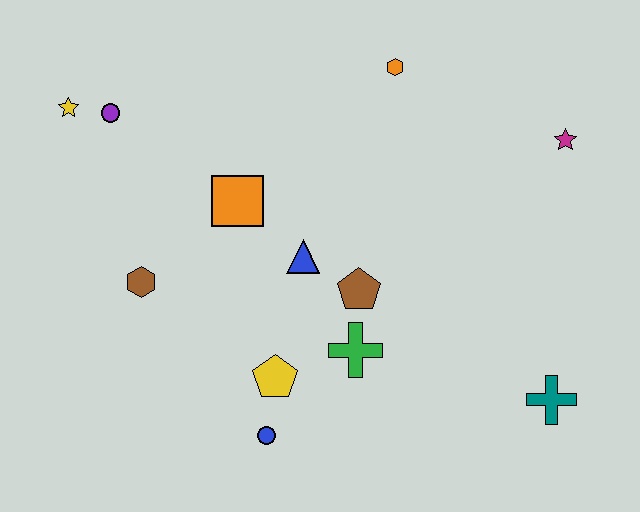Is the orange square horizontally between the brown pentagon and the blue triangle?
No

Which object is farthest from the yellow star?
The teal cross is farthest from the yellow star.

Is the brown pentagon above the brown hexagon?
No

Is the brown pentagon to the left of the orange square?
No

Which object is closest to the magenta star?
The orange hexagon is closest to the magenta star.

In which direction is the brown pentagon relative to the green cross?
The brown pentagon is above the green cross.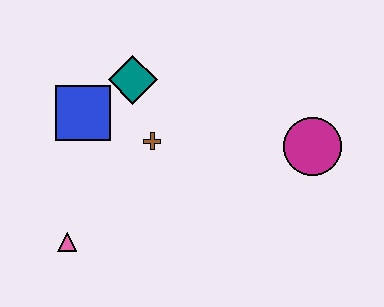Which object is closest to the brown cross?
The teal diamond is closest to the brown cross.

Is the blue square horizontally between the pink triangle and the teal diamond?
Yes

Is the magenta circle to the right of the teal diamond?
Yes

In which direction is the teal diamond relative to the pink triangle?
The teal diamond is above the pink triangle.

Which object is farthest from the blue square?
The magenta circle is farthest from the blue square.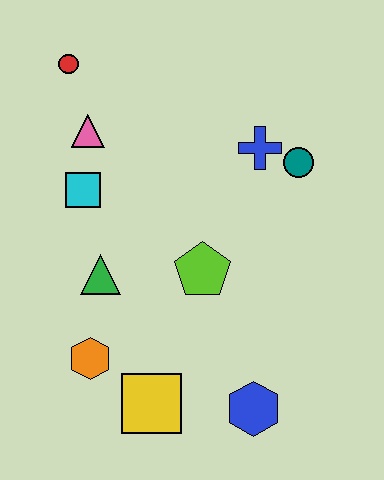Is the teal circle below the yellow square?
No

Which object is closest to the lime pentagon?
The green triangle is closest to the lime pentagon.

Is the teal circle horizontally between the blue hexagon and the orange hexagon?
No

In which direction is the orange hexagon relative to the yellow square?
The orange hexagon is to the left of the yellow square.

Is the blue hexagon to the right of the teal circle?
No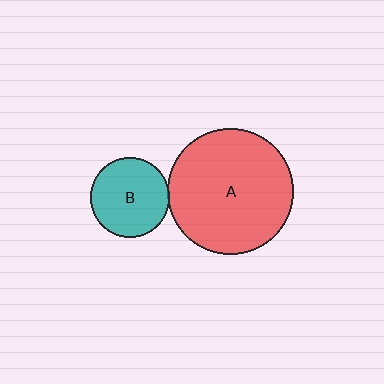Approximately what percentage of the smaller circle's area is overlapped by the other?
Approximately 5%.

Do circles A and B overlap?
Yes.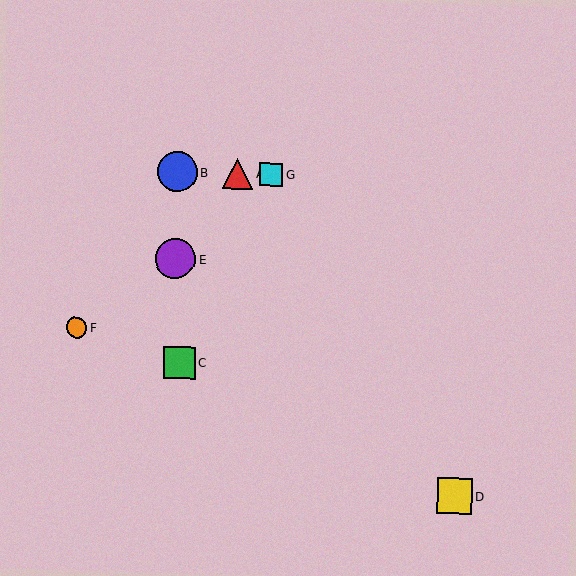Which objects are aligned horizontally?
Objects A, B, G are aligned horizontally.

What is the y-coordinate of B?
Object B is at y≈172.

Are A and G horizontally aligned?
Yes, both are at y≈173.